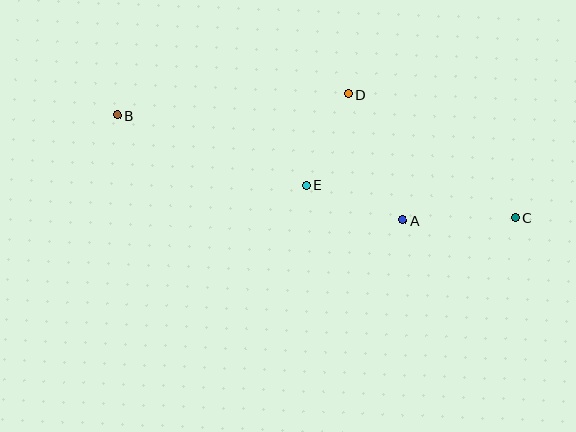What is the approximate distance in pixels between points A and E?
The distance between A and E is approximately 103 pixels.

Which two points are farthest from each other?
Points B and C are farthest from each other.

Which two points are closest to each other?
Points D and E are closest to each other.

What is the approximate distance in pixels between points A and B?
The distance between A and B is approximately 305 pixels.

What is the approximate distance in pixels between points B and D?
The distance between B and D is approximately 232 pixels.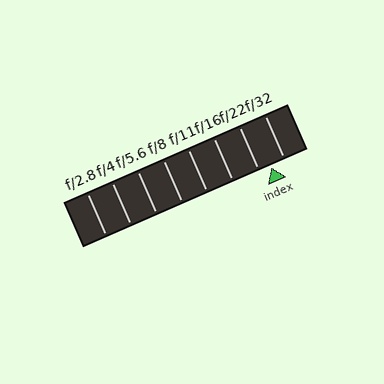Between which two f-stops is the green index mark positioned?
The index mark is between f/22 and f/32.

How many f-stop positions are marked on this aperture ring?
There are 8 f-stop positions marked.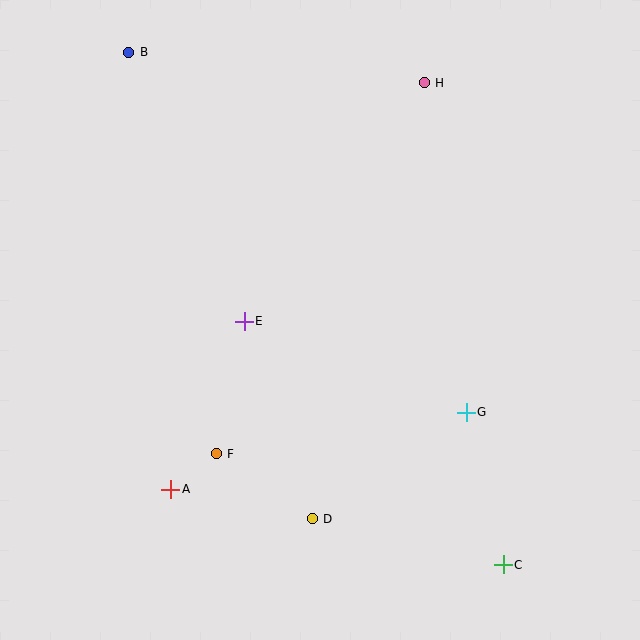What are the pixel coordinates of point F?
Point F is at (216, 454).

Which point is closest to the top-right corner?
Point H is closest to the top-right corner.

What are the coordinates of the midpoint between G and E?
The midpoint between G and E is at (355, 367).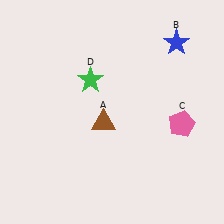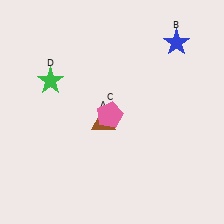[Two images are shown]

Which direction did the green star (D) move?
The green star (D) moved left.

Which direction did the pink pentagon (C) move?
The pink pentagon (C) moved left.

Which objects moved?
The objects that moved are: the pink pentagon (C), the green star (D).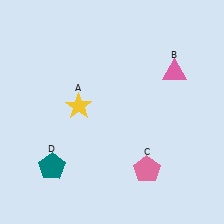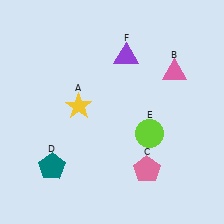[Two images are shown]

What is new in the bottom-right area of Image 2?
A lime circle (E) was added in the bottom-right area of Image 2.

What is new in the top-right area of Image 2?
A purple triangle (F) was added in the top-right area of Image 2.